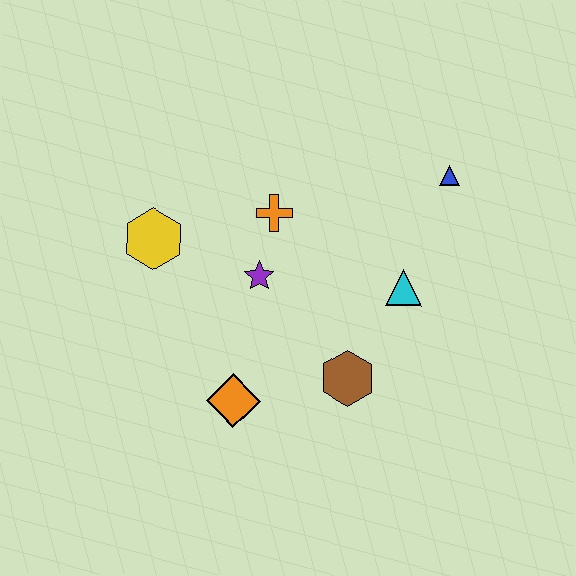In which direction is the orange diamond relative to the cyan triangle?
The orange diamond is to the left of the cyan triangle.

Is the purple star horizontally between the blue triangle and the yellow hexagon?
Yes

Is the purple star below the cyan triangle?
No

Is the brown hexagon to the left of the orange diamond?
No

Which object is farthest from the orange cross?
The orange diamond is farthest from the orange cross.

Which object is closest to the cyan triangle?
The brown hexagon is closest to the cyan triangle.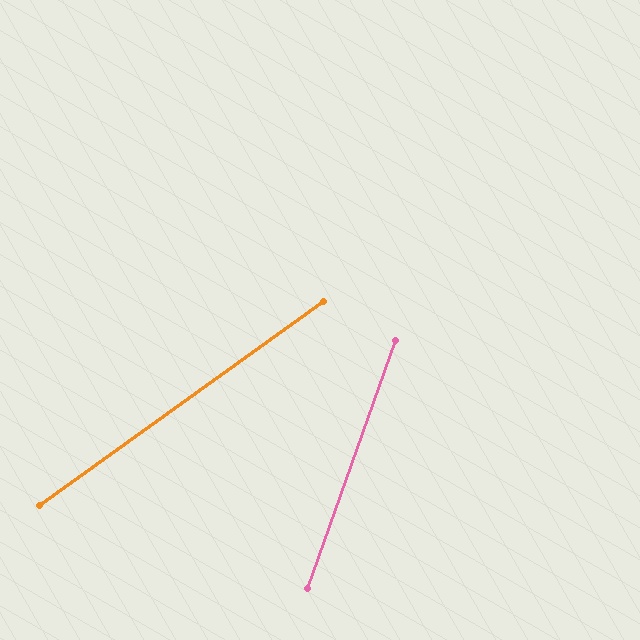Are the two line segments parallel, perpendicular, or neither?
Neither parallel nor perpendicular — they differ by about 35°.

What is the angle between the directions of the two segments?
Approximately 35 degrees.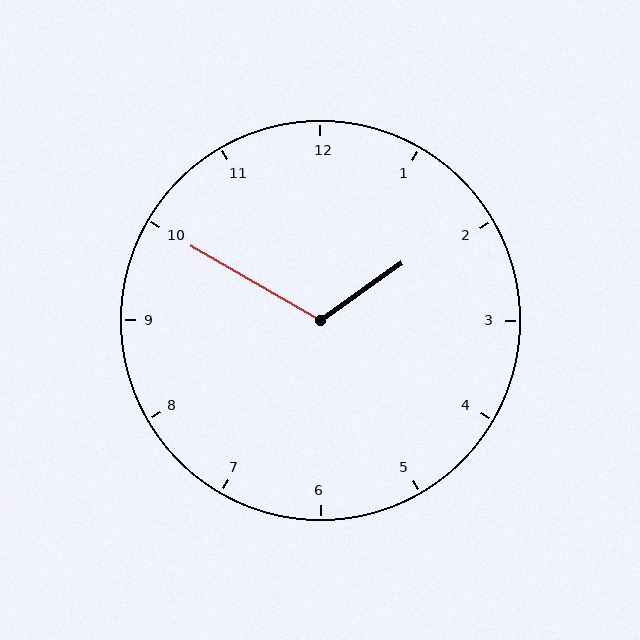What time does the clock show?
1:50.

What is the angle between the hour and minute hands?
Approximately 115 degrees.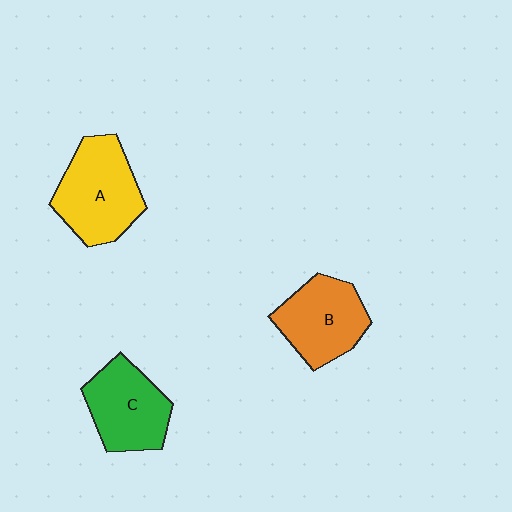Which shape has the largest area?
Shape A (yellow).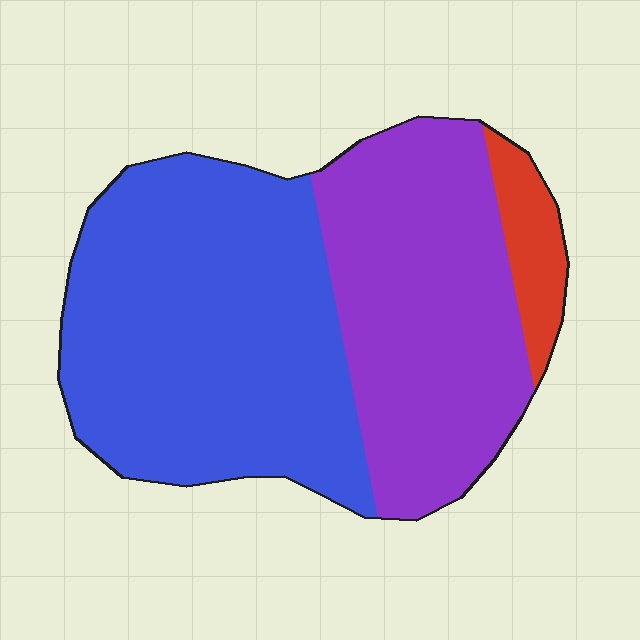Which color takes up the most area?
Blue, at roughly 55%.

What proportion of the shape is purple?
Purple takes up about two fifths (2/5) of the shape.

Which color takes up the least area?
Red, at roughly 5%.